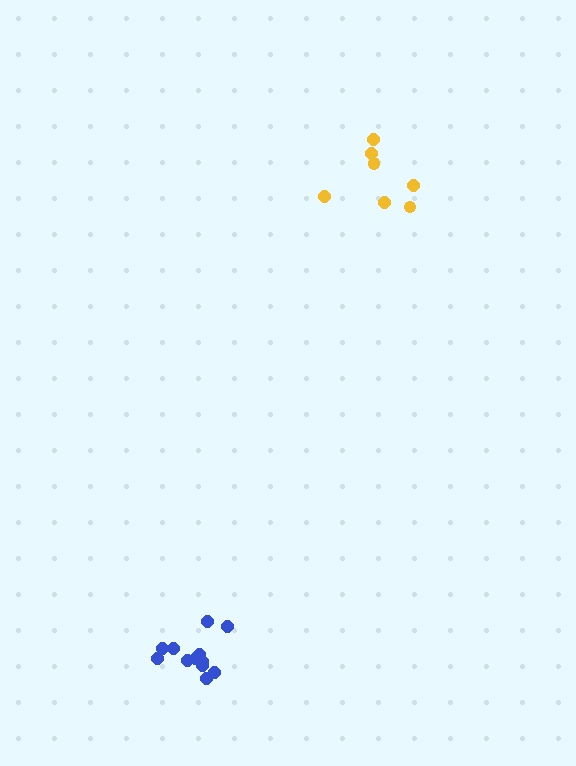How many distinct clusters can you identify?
There are 2 distinct clusters.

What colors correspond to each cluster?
The clusters are colored: yellow, blue.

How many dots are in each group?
Group 1: 7 dots, Group 2: 12 dots (19 total).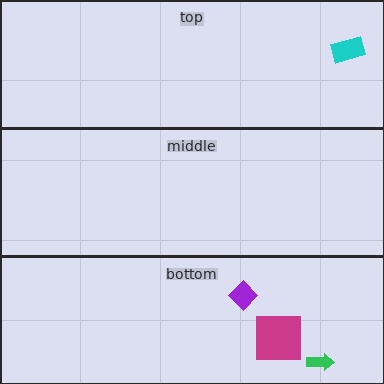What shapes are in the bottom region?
The green arrow, the magenta square, the purple diamond.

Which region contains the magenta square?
The bottom region.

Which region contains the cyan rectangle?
The top region.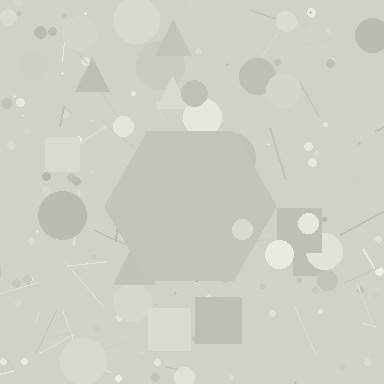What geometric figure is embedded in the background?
A hexagon is embedded in the background.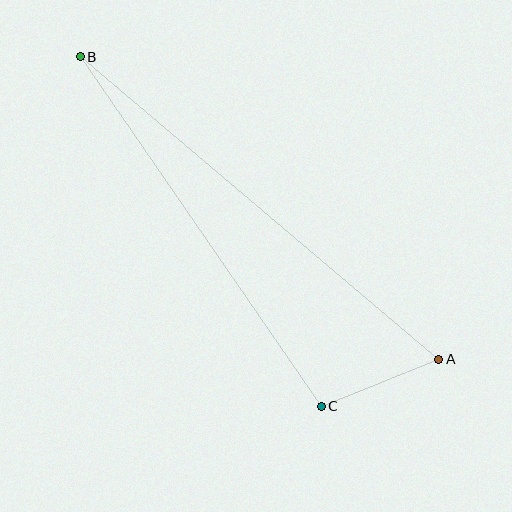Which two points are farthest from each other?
Points A and B are farthest from each other.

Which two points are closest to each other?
Points A and C are closest to each other.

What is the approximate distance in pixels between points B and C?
The distance between B and C is approximately 425 pixels.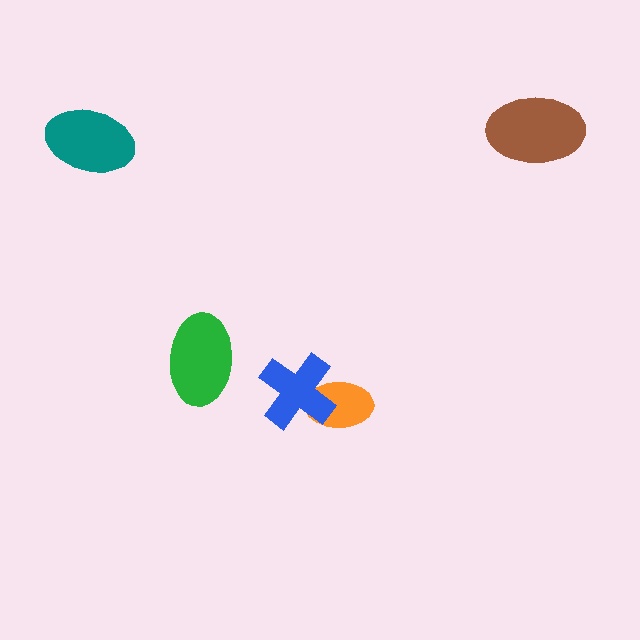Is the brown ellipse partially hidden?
No, no other shape covers it.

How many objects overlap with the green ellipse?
0 objects overlap with the green ellipse.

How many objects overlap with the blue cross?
1 object overlaps with the blue cross.